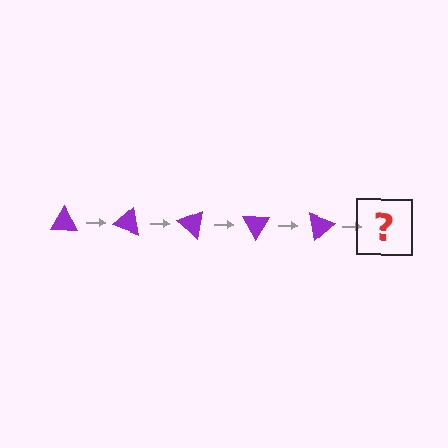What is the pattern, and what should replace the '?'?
The pattern is that the triangle rotates 20 degrees each step. The '?' should be a purple triangle rotated 100 degrees.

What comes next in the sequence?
The next element should be a purple triangle rotated 100 degrees.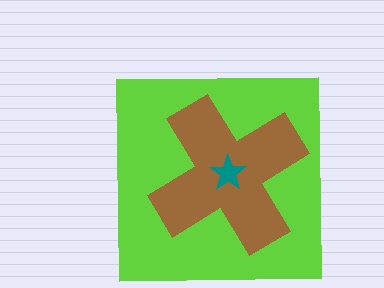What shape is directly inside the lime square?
The brown cross.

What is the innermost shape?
The teal star.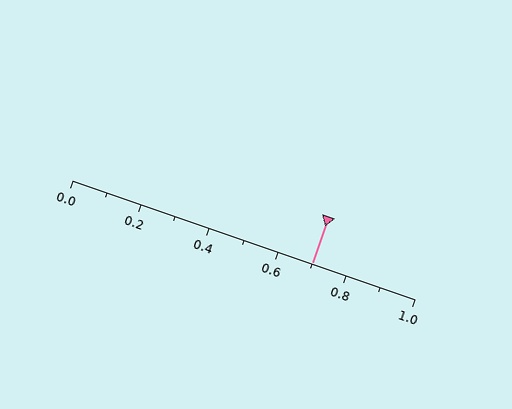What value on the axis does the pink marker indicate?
The marker indicates approximately 0.7.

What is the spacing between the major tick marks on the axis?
The major ticks are spaced 0.2 apart.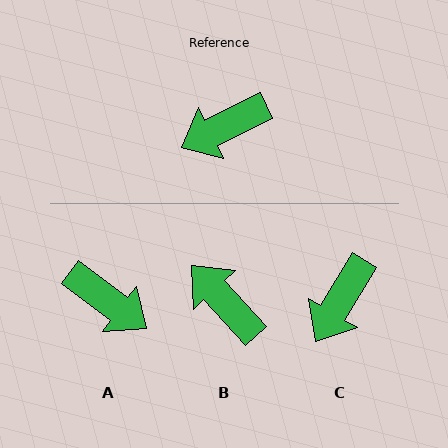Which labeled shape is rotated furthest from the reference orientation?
A, about 117 degrees away.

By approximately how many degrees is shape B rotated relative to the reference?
Approximately 74 degrees clockwise.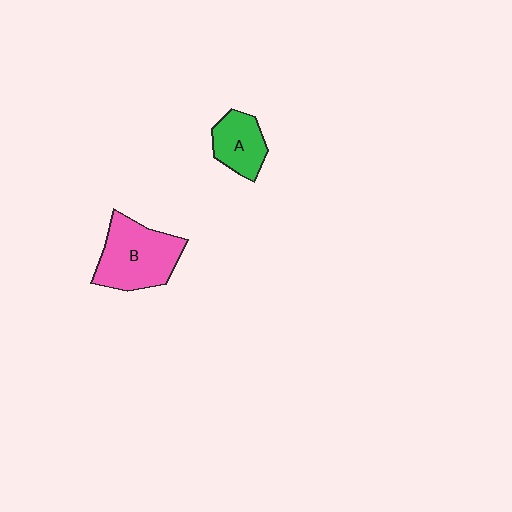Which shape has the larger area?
Shape B (pink).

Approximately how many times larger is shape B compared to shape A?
Approximately 1.7 times.